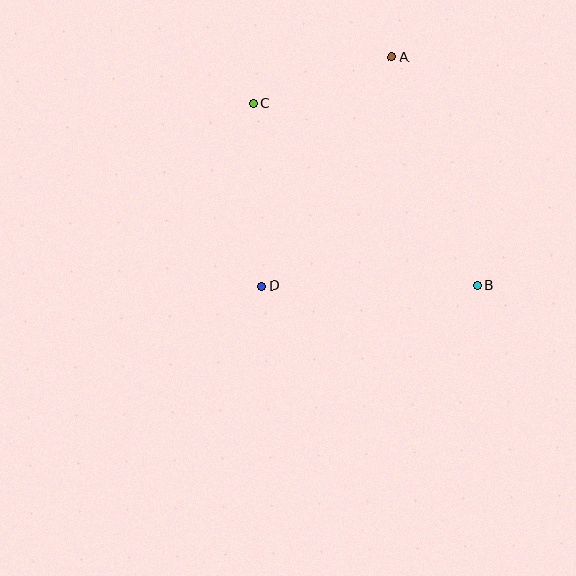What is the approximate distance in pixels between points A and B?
The distance between A and B is approximately 244 pixels.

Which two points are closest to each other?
Points A and C are closest to each other.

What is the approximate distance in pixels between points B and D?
The distance between B and D is approximately 216 pixels.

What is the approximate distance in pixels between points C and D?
The distance between C and D is approximately 183 pixels.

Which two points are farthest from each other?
Points B and C are farthest from each other.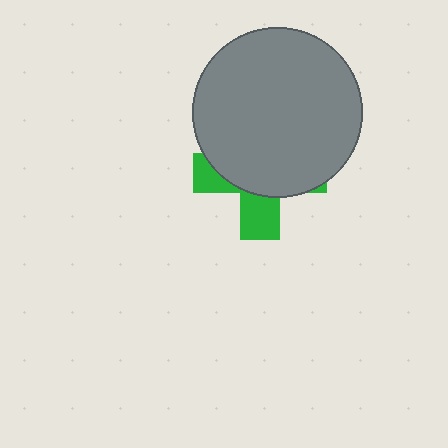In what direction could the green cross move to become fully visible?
The green cross could move down. That would shift it out from behind the gray circle entirely.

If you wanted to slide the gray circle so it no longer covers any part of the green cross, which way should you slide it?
Slide it up — that is the most direct way to separate the two shapes.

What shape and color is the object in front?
The object in front is a gray circle.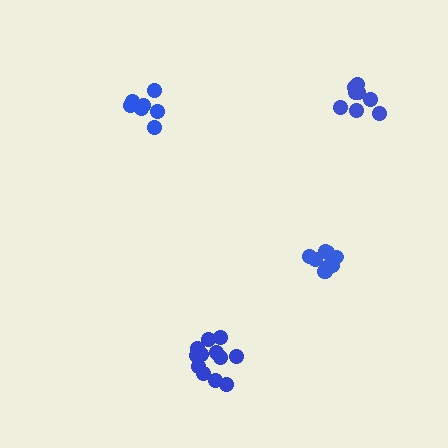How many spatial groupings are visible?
There are 4 spatial groupings.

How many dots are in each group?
Group 1: 7 dots, Group 2: 8 dots, Group 3: 9 dots, Group 4: 12 dots (36 total).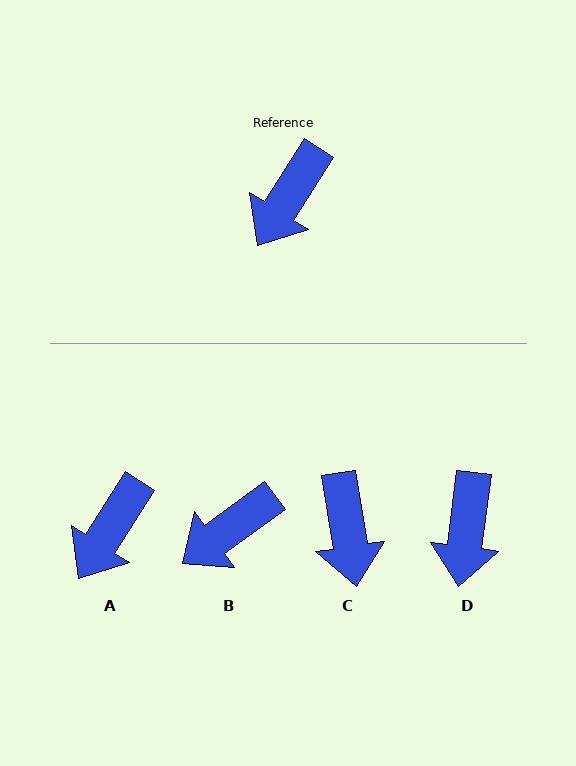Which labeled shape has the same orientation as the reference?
A.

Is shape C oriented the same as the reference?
No, it is off by about 41 degrees.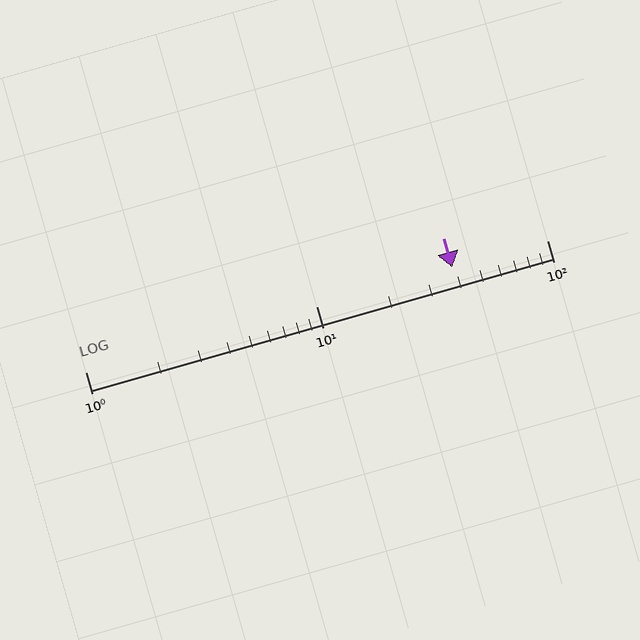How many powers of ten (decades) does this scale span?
The scale spans 2 decades, from 1 to 100.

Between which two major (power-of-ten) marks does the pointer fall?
The pointer is between 10 and 100.